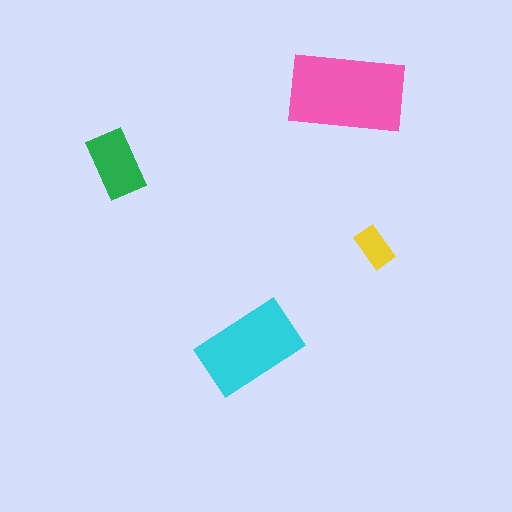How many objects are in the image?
There are 4 objects in the image.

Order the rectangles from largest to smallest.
the pink one, the cyan one, the green one, the yellow one.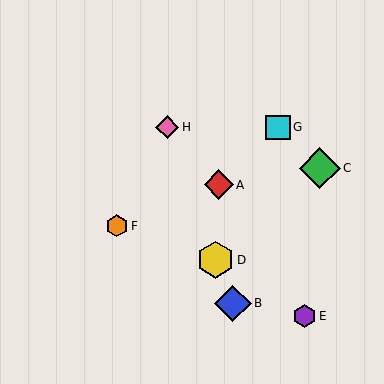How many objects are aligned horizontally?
2 objects (G, H) are aligned horizontally.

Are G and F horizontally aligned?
No, G is at y≈127 and F is at y≈226.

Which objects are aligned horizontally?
Objects G, H are aligned horizontally.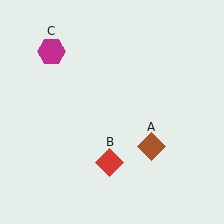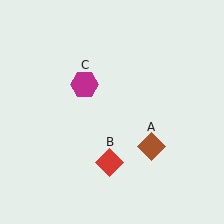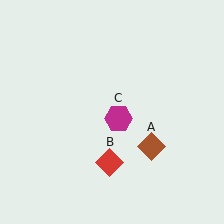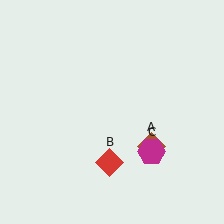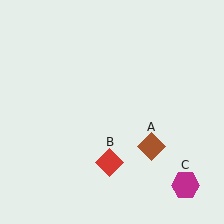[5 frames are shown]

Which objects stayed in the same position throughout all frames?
Brown diamond (object A) and red diamond (object B) remained stationary.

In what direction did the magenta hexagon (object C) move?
The magenta hexagon (object C) moved down and to the right.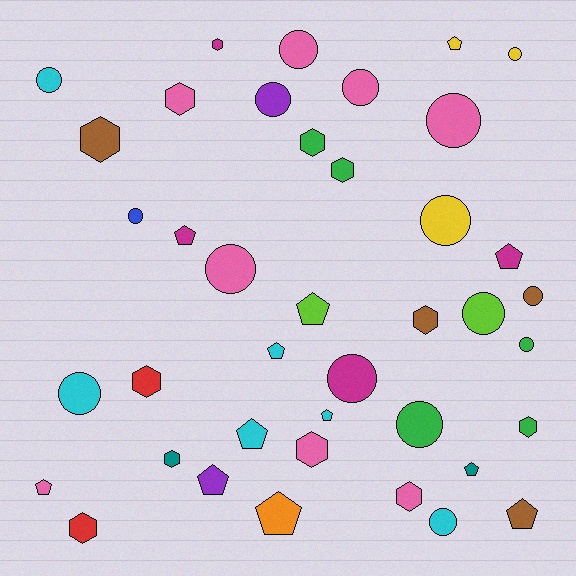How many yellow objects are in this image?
There are 3 yellow objects.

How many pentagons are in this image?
There are 12 pentagons.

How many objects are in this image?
There are 40 objects.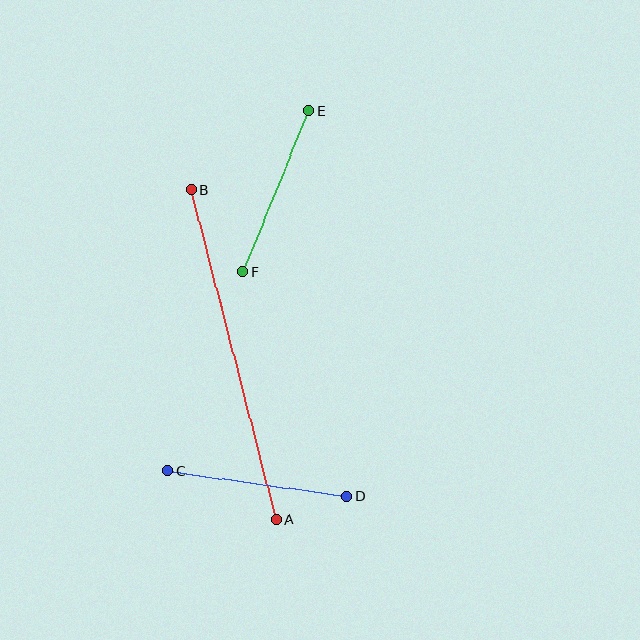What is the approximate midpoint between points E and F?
The midpoint is at approximately (276, 191) pixels.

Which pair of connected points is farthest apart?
Points A and B are farthest apart.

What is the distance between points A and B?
The distance is approximately 340 pixels.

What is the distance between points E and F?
The distance is approximately 174 pixels.